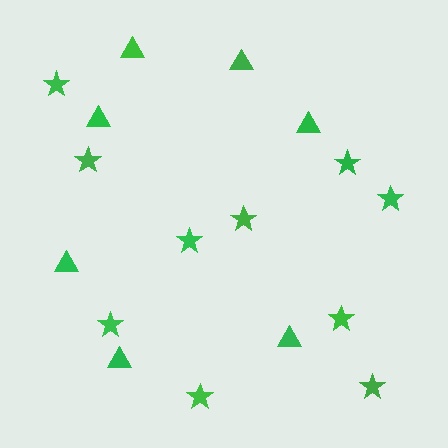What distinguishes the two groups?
There are 2 groups: one group of triangles (7) and one group of stars (10).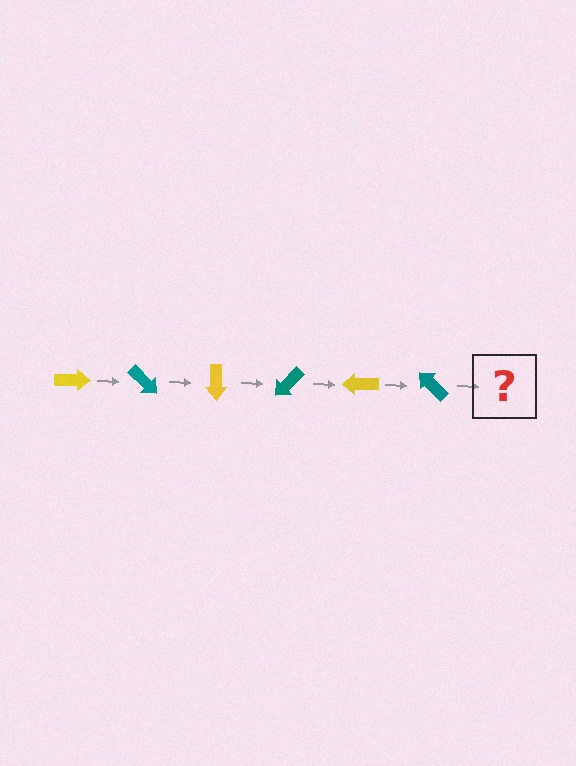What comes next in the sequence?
The next element should be a yellow arrow, rotated 270 degrees from the start.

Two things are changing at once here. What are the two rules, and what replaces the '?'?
The two rules are that it rotates 45 degrees each step and the color cycles through yellow and teal. The '?' should be a yellow arrow, rotated 270 degrees from the start.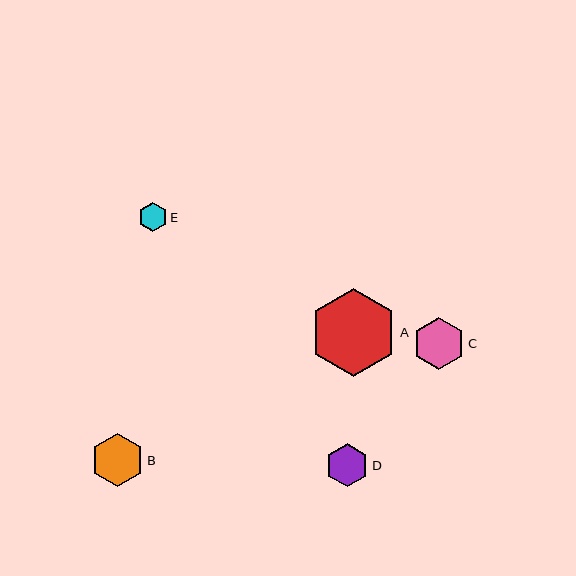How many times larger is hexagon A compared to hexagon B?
Hexagon A is approximately 1.6 times the size of hexagon B.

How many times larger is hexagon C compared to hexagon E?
Hexagon C is approximately 1.8 times the size of hexagon E.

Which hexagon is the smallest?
Hexagon E is the smallest with a size of approximately 29 pixels.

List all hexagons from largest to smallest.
From largest to smallest: A, B, C, D, E.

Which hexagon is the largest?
Hexagon A is the largest with a size of approximately 88 pixels.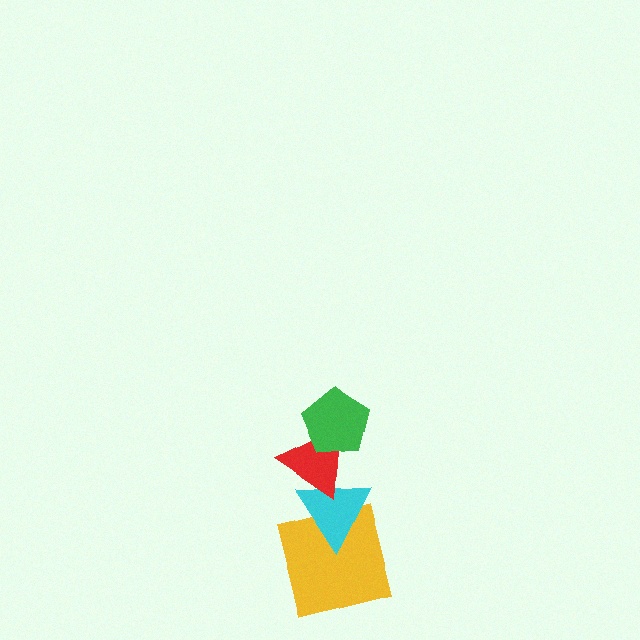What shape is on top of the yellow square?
The cyan triangle is on top of the yellow square.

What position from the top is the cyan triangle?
The cyan triangle is 3rd from the top.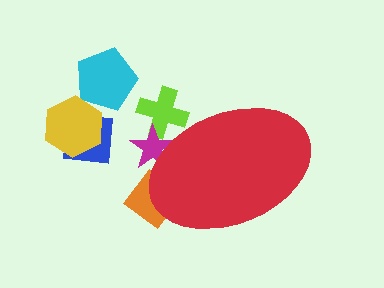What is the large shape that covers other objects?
A red ellipse.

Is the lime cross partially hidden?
Yes, the lime cross is partially hidden behind the red ellipse.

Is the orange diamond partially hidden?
Yes, the orange diamond is partially hidden behind the red ellipse.